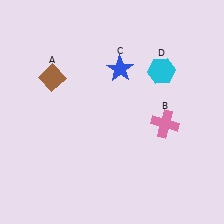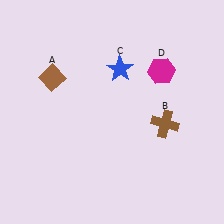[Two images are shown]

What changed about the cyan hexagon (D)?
In Image 1, D is cyan. In Image 2, it changed to magenta.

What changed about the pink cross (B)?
In Image 1, B is pink. In Image 2, it changed to brown.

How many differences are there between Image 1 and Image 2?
There are 2 differences between the two images.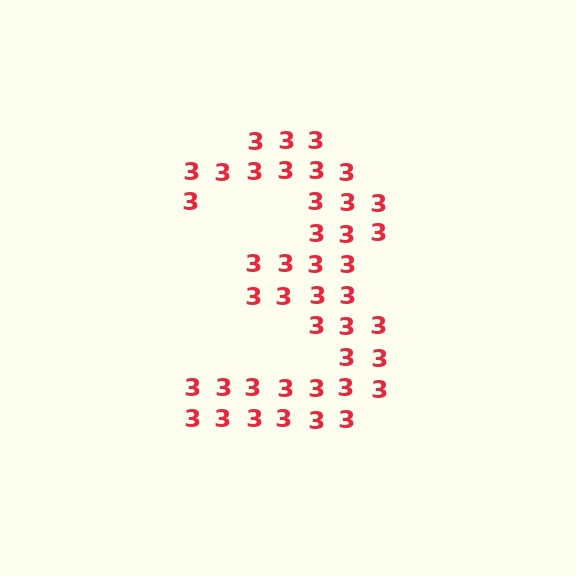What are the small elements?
The small elements are digit 3's.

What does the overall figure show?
The overall figure shows the digit 3.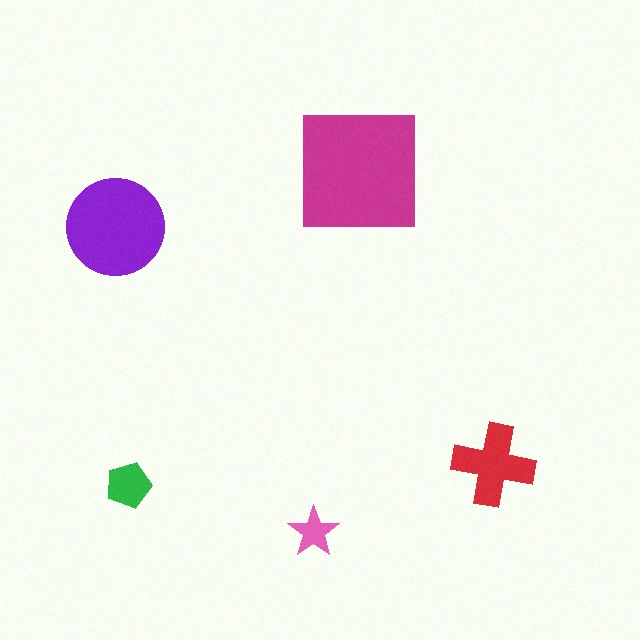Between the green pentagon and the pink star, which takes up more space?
The green pentagon.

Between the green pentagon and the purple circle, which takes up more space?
The purple circle.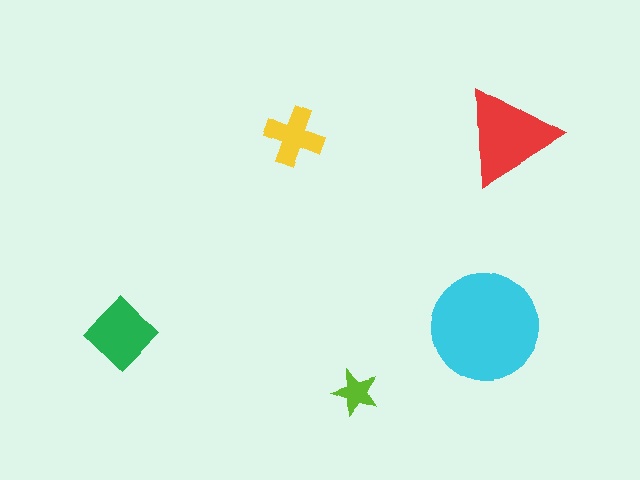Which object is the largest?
The cyan circle.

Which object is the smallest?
The lime star.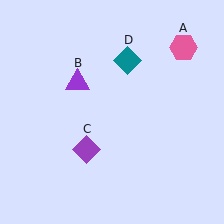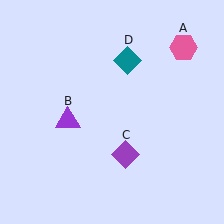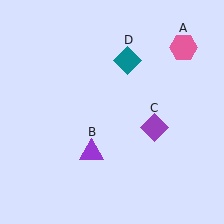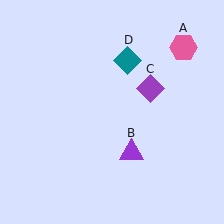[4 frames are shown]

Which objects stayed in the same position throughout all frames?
Pink hexagon (object A) and teal diamond (object D) remained stationary.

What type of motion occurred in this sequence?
The purple triangle (object B), purple diamond (object C) rotated counterclockwise around the center of the scene.